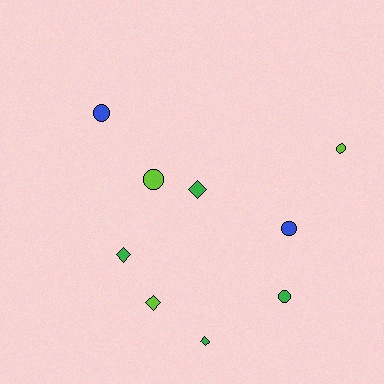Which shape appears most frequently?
Circle, with 5 objects.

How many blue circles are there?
There are 2 blue circles.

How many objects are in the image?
There are 9 objects.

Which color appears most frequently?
Green, with 4 objects.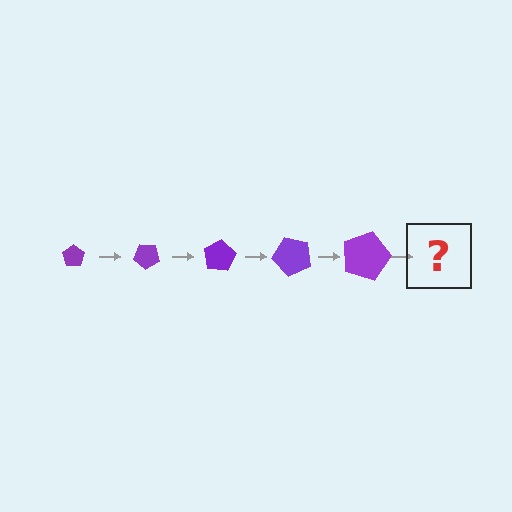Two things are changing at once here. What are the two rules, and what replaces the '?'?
The two rules are that the pentagon grows larger each step and it rotates 40 degrees each step. The '?' should be a pentagon, larger than the previous one and rotated 200 degrees from the start.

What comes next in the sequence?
The next element should be a pentagon, larger than the previous one and rotated 200 degrees from the start.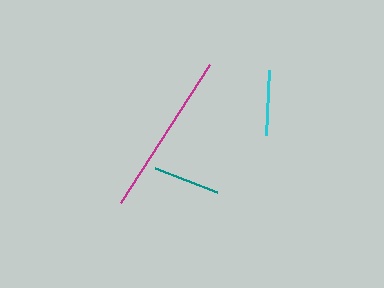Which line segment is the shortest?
The cyan line is the shortest at approximately 65 pixels.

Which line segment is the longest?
The magenta line is the longest at approximately 165 pixels.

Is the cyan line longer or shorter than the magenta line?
The magenta line is longer than the cyan line.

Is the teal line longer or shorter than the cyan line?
The teal line is longer than the cyan line.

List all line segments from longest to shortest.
From longest to shortest: magenta, teal, cyan.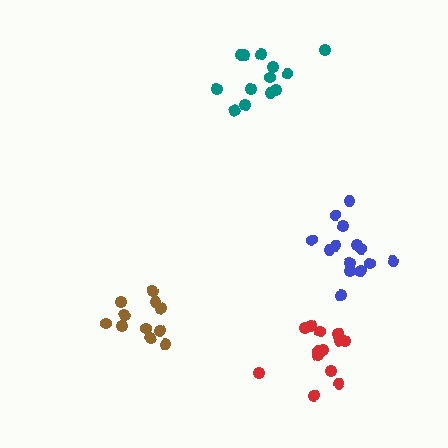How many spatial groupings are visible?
There are 4 spatial groupings.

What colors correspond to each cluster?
The clusters are colored: blue, teal, brown, red.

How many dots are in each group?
Group 1: 15 dots, Group 2: 13 dots, Group 3: 11 dots, Group 4: 14 dots (53 total).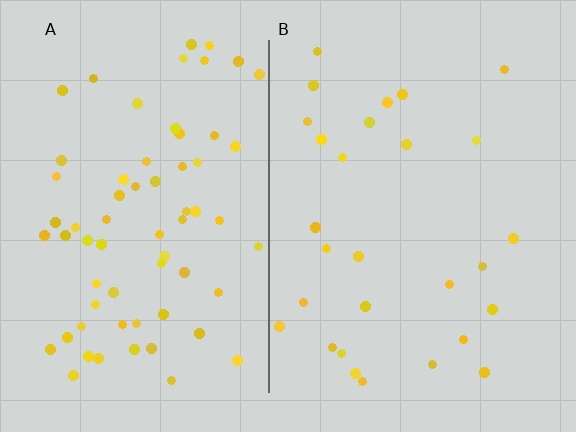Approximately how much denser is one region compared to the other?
Approximately 2.4× — region A over region B.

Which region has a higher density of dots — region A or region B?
A (the left).